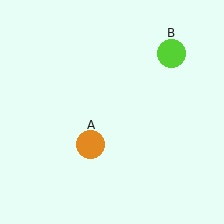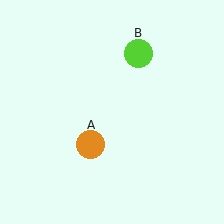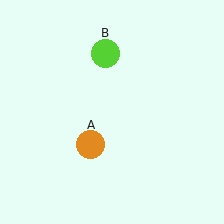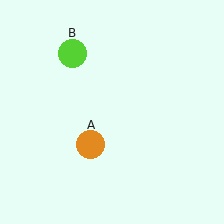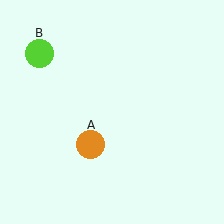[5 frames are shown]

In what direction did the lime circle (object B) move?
The lime circle (object B) moved left.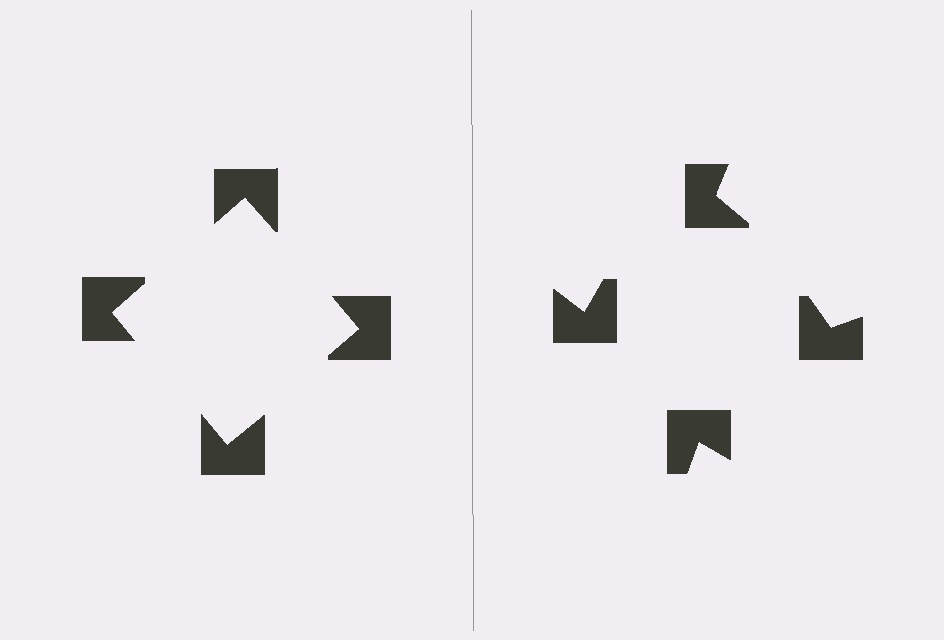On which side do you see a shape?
An illusory square appears on the left side. On the right side the wedge cuts are rotated, so no coherent shape forms.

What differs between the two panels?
The notched squares are positioned identically on both sides; only the wedge orientations differ. On the left they align to a square; on the right they are misaligned.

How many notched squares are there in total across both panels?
8 — 4 on each side.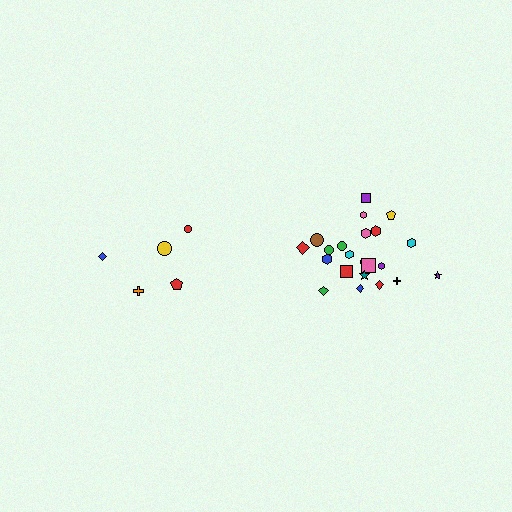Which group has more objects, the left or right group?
The right group.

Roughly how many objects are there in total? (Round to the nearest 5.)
Roughly 25 objects in total.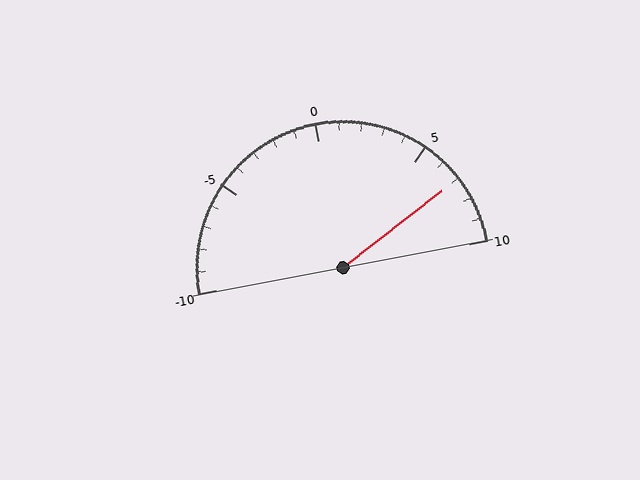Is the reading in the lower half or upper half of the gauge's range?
The reading is in the upper half of the range (-10 to 10).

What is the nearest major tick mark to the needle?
The nearest major tick mark is 5.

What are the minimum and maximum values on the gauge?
The gauge ranges from -10 to 10.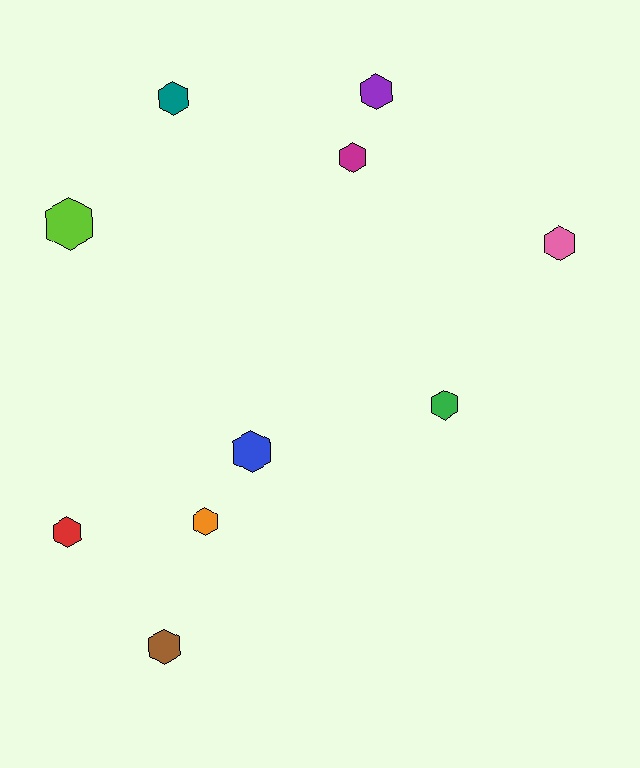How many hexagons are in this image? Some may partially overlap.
There are 10 hexagons.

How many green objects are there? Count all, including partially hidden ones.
There is 1 green object.